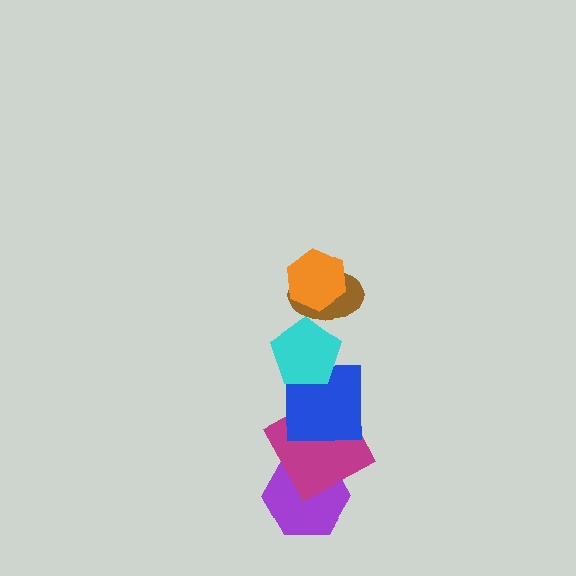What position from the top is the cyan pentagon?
The cyan pentagon is 3rd from the top.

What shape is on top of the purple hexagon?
The magenta square is on top of the purple hexagon.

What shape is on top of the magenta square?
The blue square is on top of the magenta square.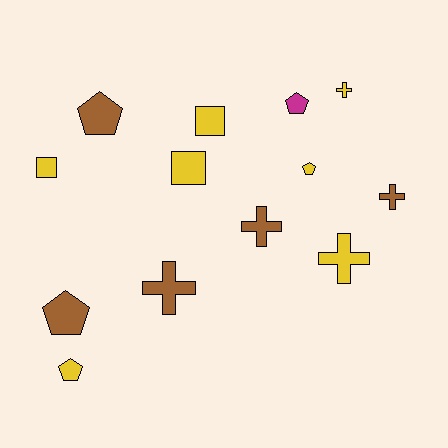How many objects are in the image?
There are 13 objects.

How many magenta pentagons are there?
There is 1 magenta pentagon.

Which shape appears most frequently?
Cross, with 5 objects.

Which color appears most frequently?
Yellow, with 7 objects.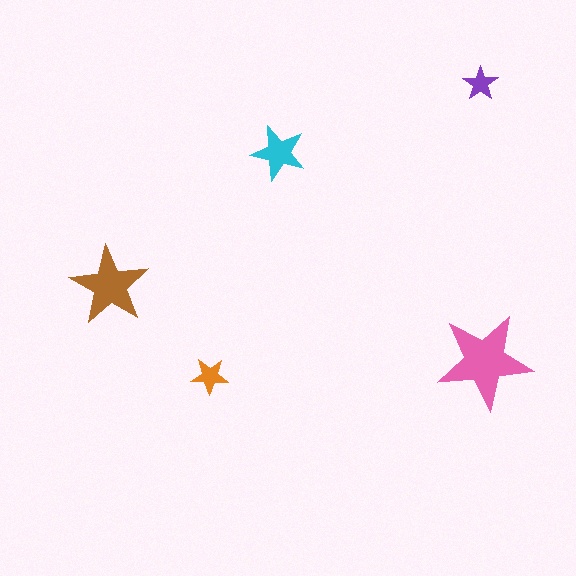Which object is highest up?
The purple star is topmost.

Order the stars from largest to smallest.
the pink one, the brown one, the cyan one, the orange one, the purple one.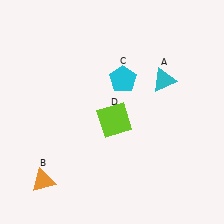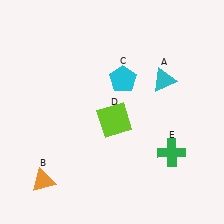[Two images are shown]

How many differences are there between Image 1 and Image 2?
There is 1 difference between the two images.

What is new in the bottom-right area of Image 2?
A green cross (E) was added in the bottom-right area of Image 2.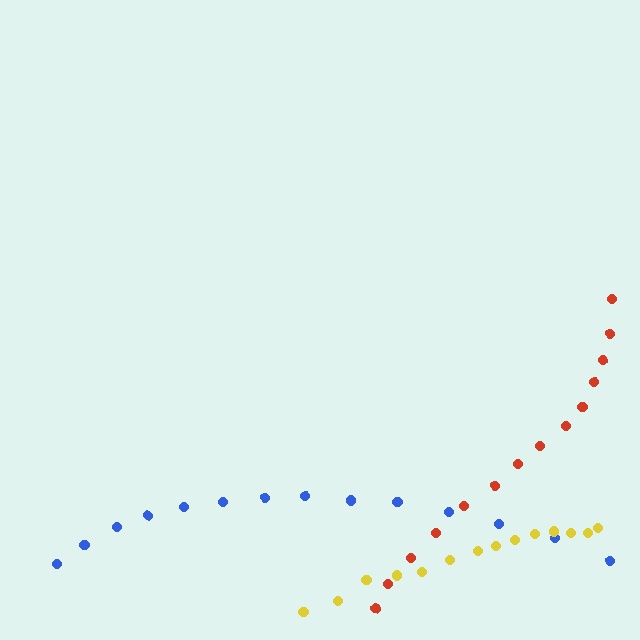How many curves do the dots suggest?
There are 3 distinct paths.